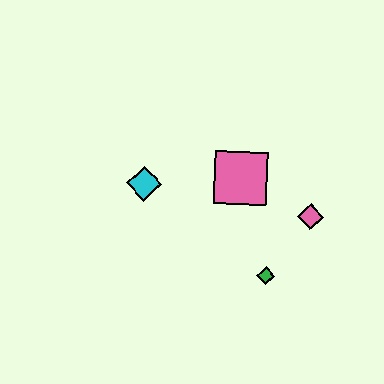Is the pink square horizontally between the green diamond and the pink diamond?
No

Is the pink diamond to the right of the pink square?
Yes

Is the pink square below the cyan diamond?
No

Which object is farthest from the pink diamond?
The cyan diamond is farthest from the pink diamond.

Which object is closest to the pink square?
The pink diamond is closest to the pink square.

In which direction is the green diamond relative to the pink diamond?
The green diamond is below the pink diamond.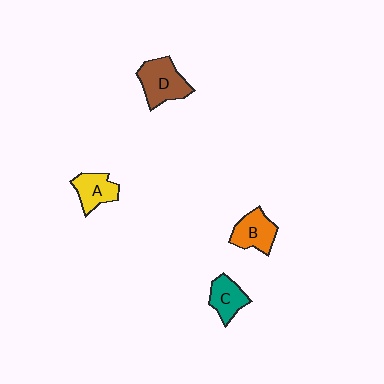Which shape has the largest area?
Shape D (brown).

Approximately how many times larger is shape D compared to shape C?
Approximately 1.4 times.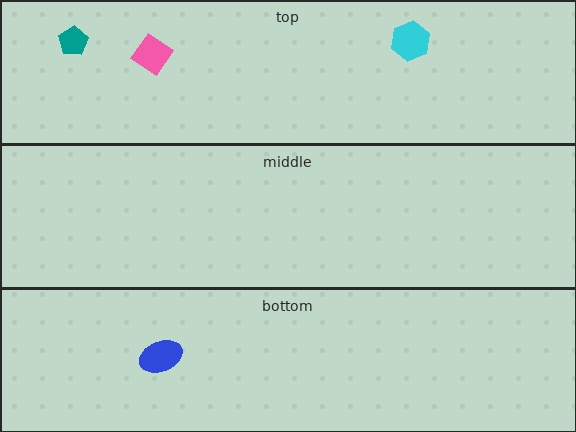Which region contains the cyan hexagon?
The top region.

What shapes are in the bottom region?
The blue ellipse.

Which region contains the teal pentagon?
The top region.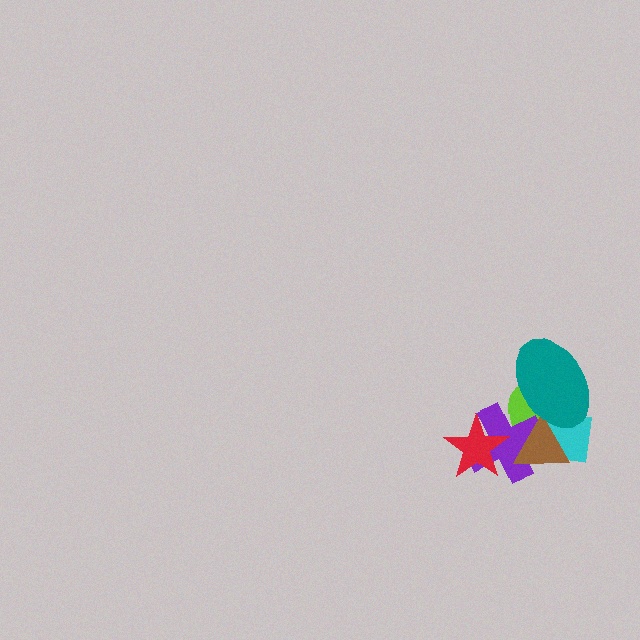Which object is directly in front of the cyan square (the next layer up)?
The brown triangle is directly in front of the cyan square.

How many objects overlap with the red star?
1 object overlaps with the red star.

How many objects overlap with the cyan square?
4 objects overlap with the cyan square.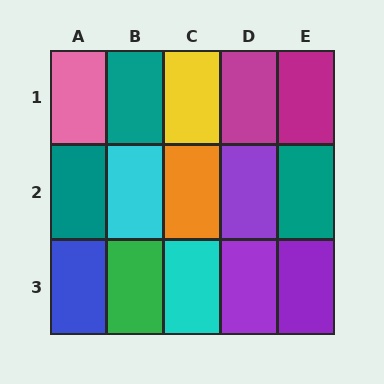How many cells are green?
1 cell is green.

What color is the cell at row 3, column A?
Blue.